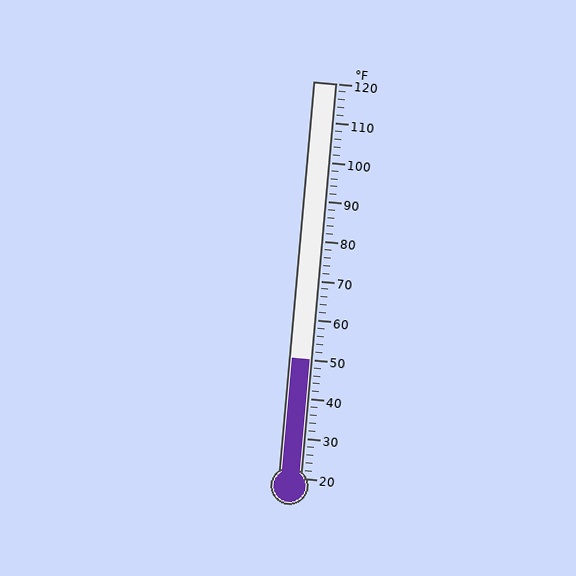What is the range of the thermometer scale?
The thermometer scale ranges from 20°F to 120°F.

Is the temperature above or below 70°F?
The temperature is below 70°F.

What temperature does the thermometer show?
The thermometer shows approximately 50°F.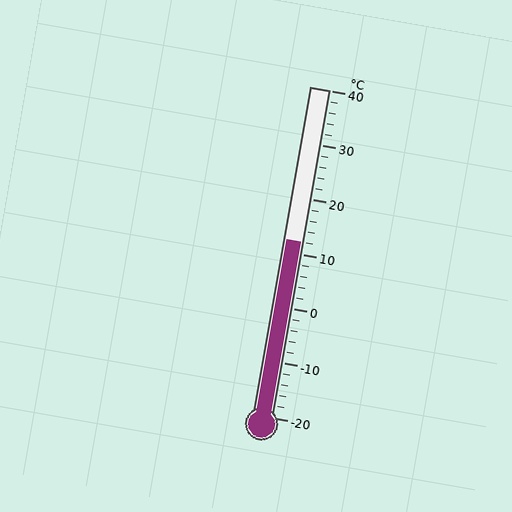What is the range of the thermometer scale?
The thermometer scale ranges from -20°C to 40°C.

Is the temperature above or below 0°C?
The temperature is above 0°C.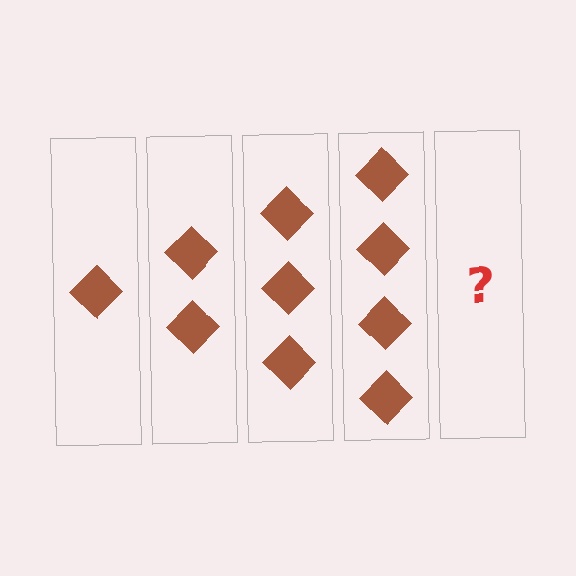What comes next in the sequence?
The next element should be 5 diamonds.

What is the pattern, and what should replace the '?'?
The pattern is that each step adds one more diamond. The '?' should be 5 diamonds.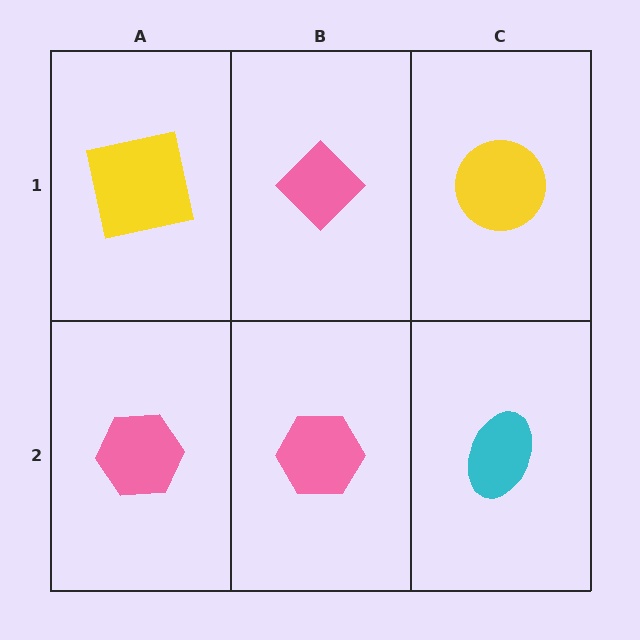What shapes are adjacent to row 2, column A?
A yellow square (row 1, column A), a pink hexagon (row 2, column B).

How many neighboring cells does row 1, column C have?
2.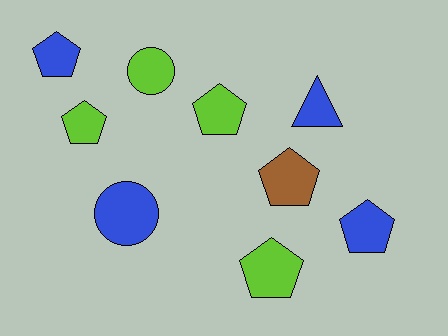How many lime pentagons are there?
There are 3 lime pentagons.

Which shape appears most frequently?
Pentagon, with 6 objects.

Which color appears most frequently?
Lime, with 4 objects.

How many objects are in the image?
There are 9 objects.